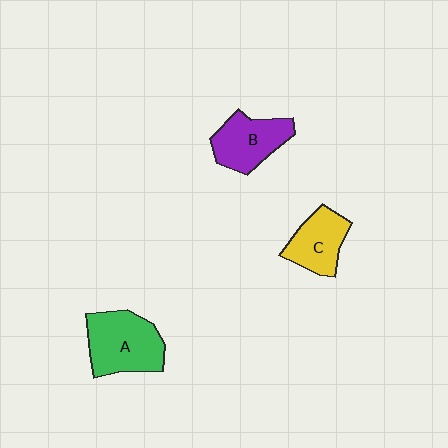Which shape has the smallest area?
Shape C (yellow).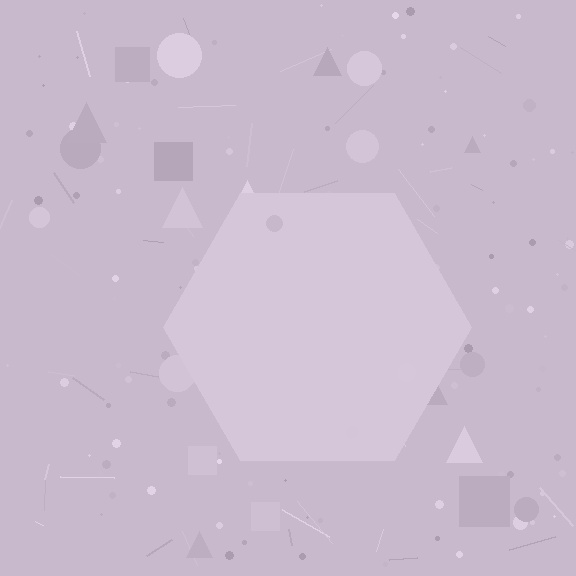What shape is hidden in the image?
A hexagon is hidden in the image.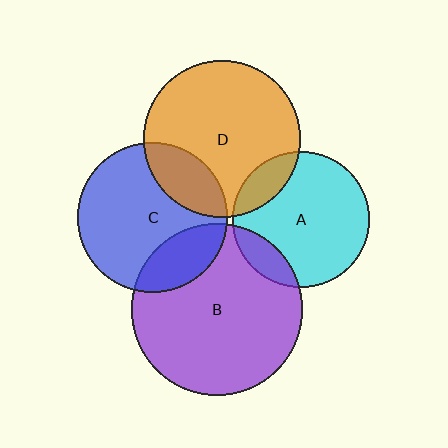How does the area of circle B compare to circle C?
Approximately 1.3 times.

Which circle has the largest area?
Circle B (purple).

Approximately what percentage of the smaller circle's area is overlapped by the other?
Approximately 15%.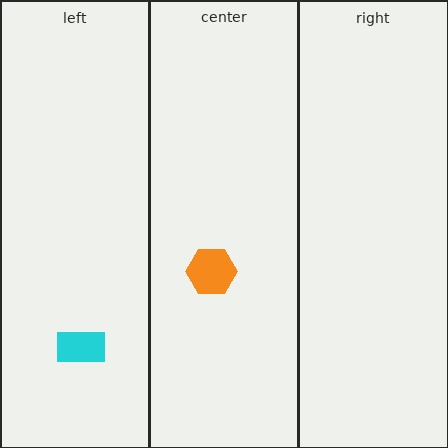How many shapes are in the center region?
2.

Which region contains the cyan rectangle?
The left region.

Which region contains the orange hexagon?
The center region.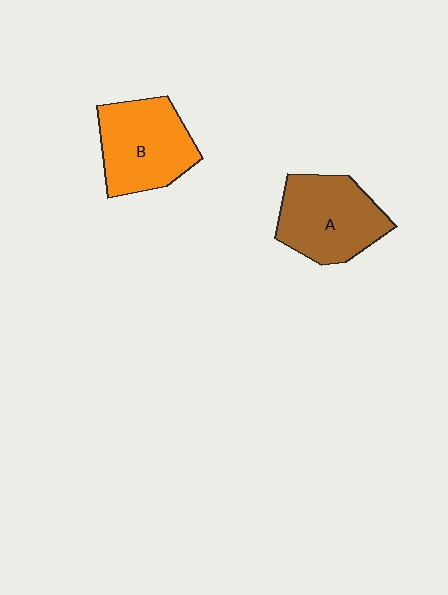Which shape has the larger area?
Shape A (brown).